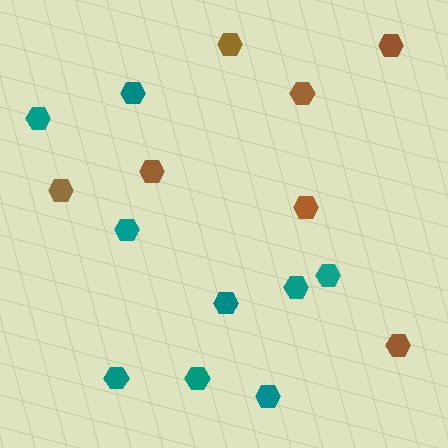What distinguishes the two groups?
There are 2 groups: one group of brown hexagons (7) and one group of teal hexagons (9).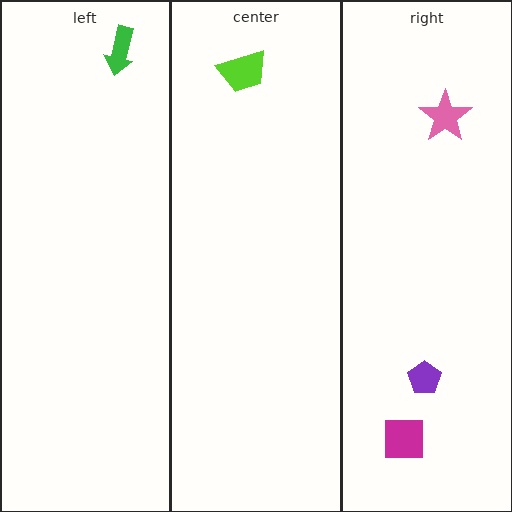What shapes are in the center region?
The lime trapezoid.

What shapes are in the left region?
The green arrow.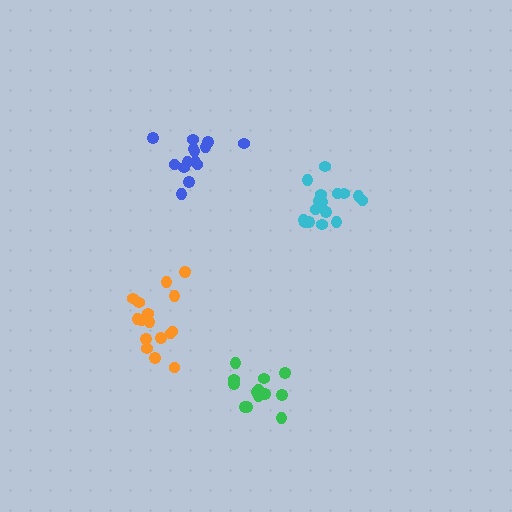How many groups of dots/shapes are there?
There are 4 groups.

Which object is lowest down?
The green cluster is bottommost.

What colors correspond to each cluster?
The clusters are colored: orange, cyan, blue, green.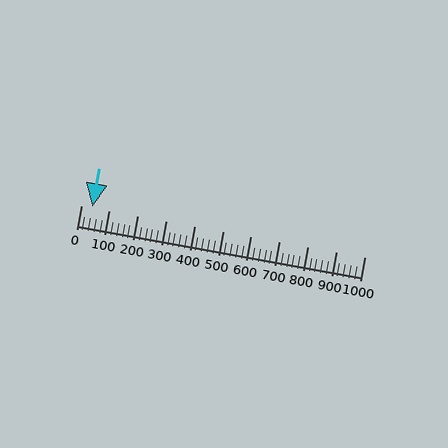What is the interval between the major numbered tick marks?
The major tick marks are spaced 100 units apart.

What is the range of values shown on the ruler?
The ruler shows values from 0 to 1000.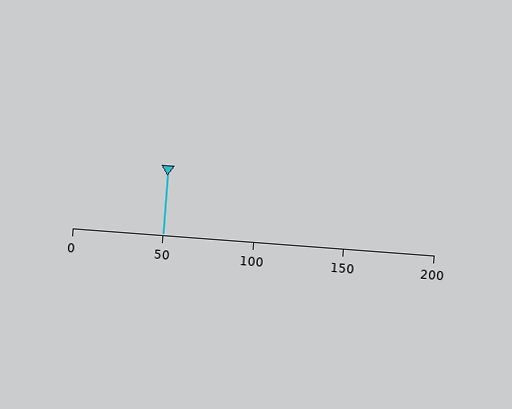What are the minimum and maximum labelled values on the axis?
The axis runs from 0 to 200.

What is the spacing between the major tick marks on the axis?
The major ticks are spaced 50 apart.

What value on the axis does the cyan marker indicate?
The marker indicates approximately 50.